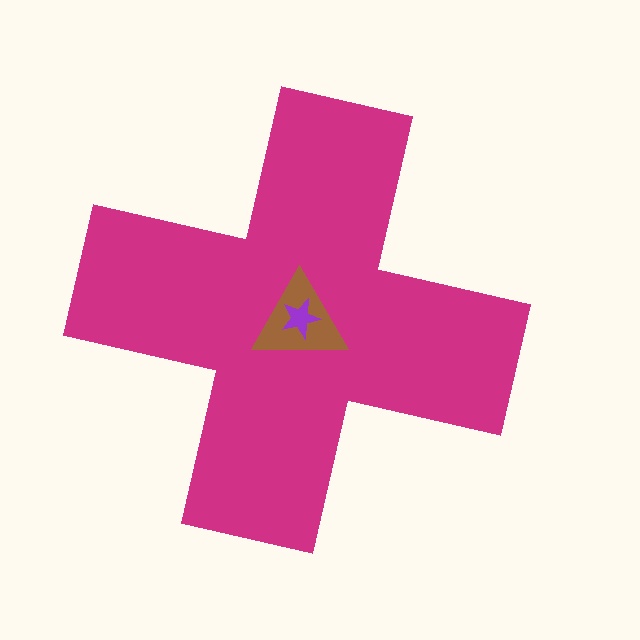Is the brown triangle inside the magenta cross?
Yes.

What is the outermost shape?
The magenta cross.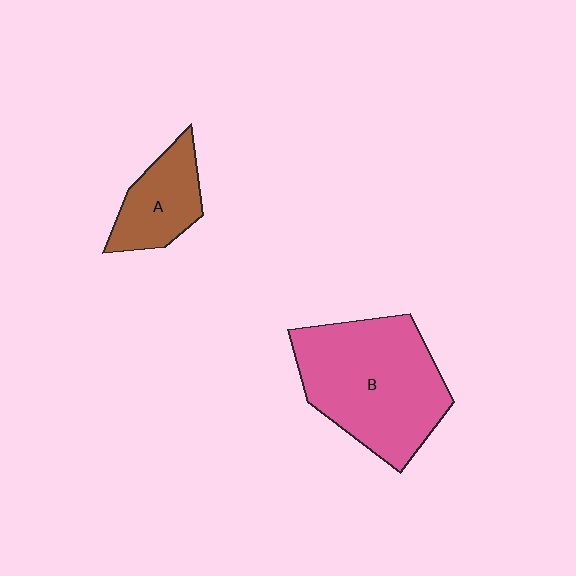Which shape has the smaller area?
Shape A (brown).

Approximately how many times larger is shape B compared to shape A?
Approximately 2.3 times.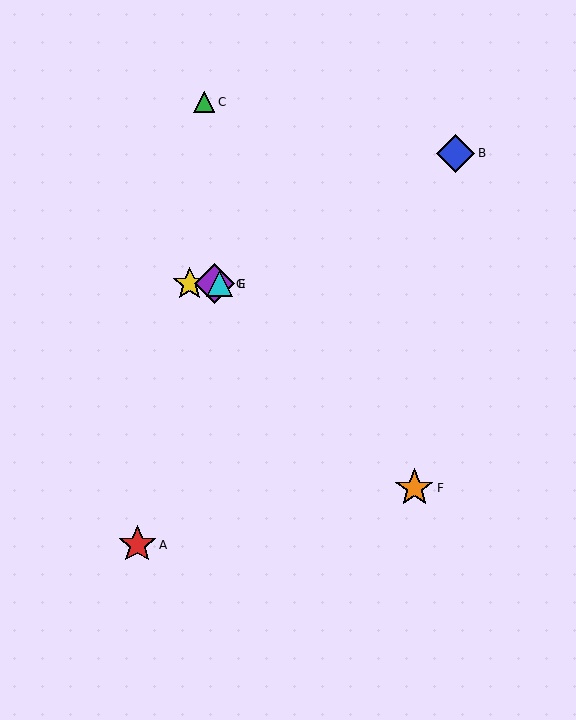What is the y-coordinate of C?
Object C is at y≈102.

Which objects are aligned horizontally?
Objects D, E, G are aligned horizontally.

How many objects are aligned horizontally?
3 objects (D, E, G) are aligned horizontally.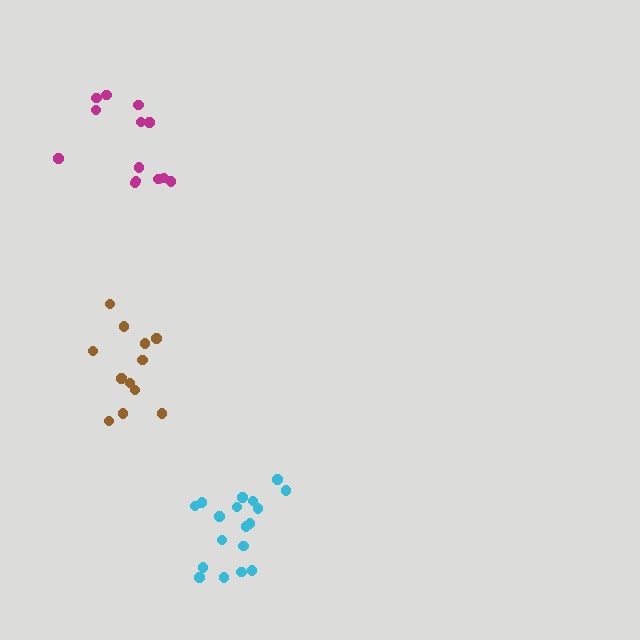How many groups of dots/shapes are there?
There are 3 groups.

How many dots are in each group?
Group 1: 13 dots, Group 2: 18 dots, Group 3: 12 dots (43 total).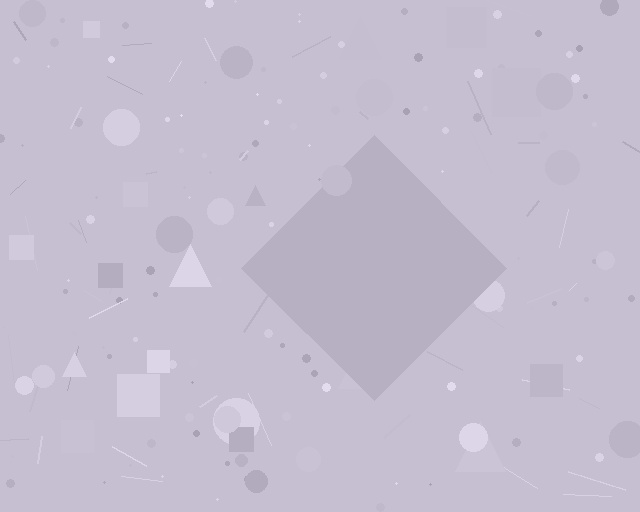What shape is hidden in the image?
A diamond is hidden in the image.